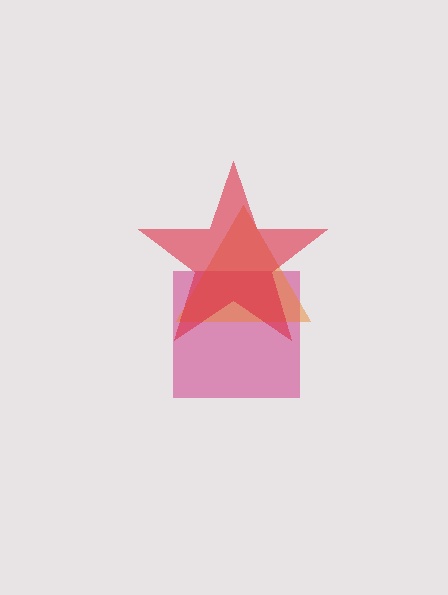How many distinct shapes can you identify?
There are 3 distinct shapes: a magenta square, an orange triangle, a red star.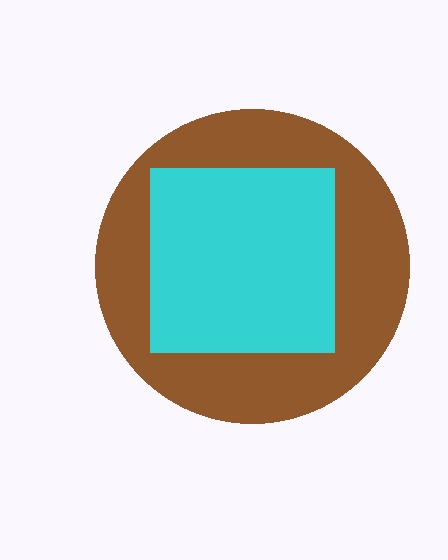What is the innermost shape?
The cyan square.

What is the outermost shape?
The brown circle.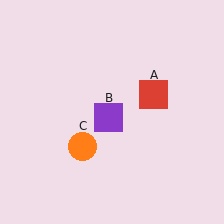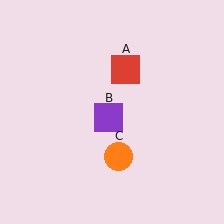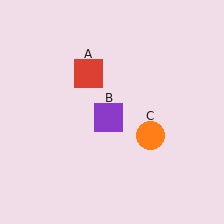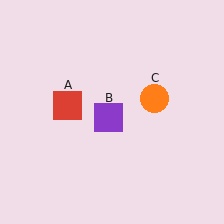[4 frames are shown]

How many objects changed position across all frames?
2 objects changed position: red square (object A), orange circle (object C).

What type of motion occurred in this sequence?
The red square (object A), orange circle (object C) rotated counterclockwise around the center of the scene.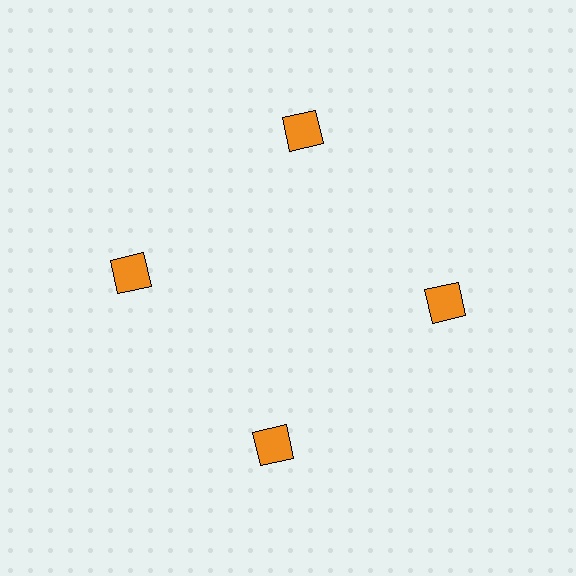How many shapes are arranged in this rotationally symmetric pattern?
There are 4 shapes, arranged in 4 groups of 1.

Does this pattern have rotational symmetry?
Yes, this pattern has 4-fold rotational symmetry. It looks the same after rotating 90 degrees around the center.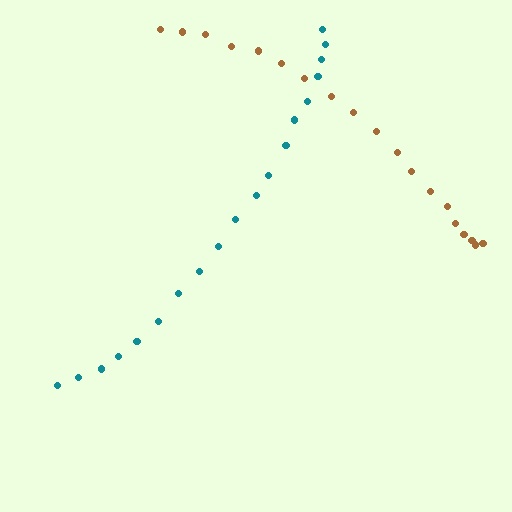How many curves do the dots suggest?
There are 2 distinct paths.